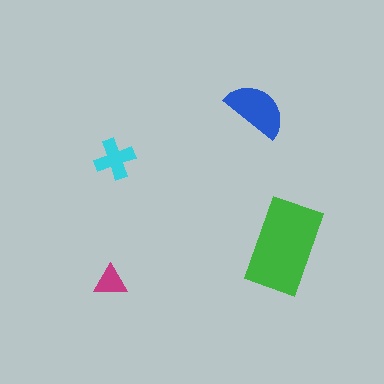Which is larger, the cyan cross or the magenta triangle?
The cyan cross.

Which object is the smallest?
The magenta triangle.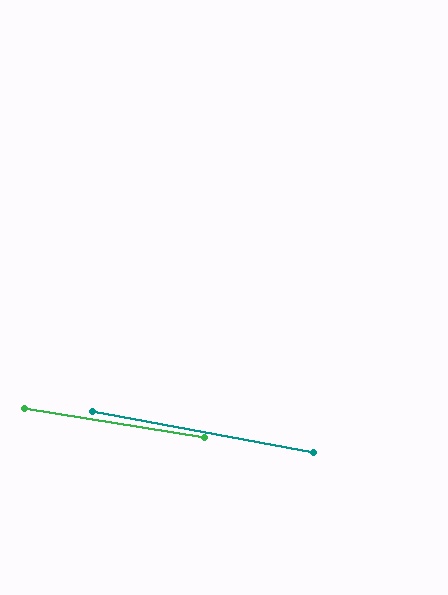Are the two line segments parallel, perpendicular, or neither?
Parallel — their directions differ by only 1.3°.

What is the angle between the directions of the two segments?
Approximately 1 degree.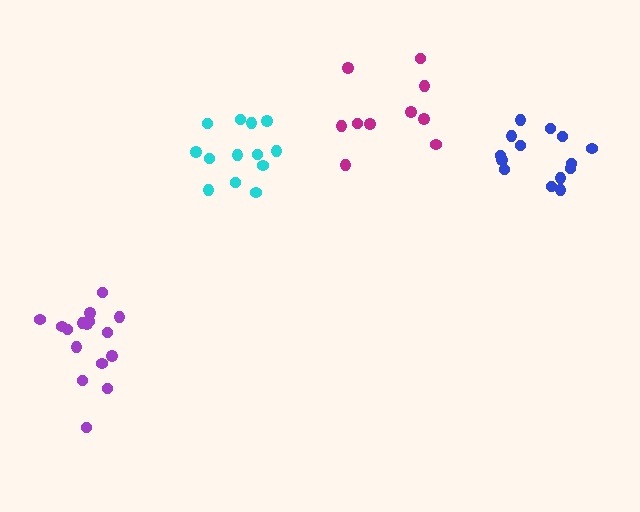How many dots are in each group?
Group 1: 13 dots, Group 2: 16 dots, Group 3: 10 dots, Group 4: 14 dots (53 total).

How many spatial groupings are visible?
There are 4 spatial groupings.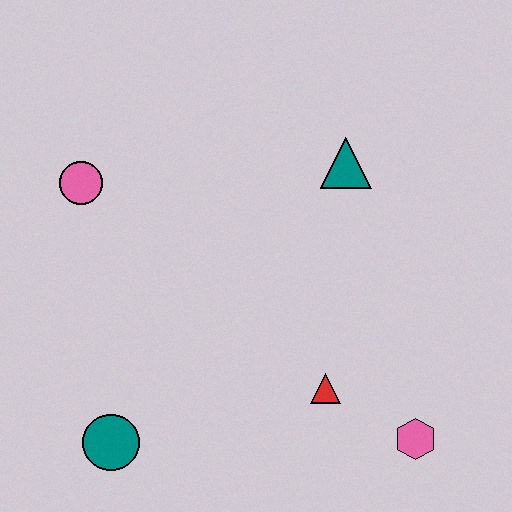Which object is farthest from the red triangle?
The pink circle is farthest from the red triangle.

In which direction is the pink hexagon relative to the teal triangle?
The pink hexagon is below the teal triangle.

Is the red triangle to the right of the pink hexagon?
No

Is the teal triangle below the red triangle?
No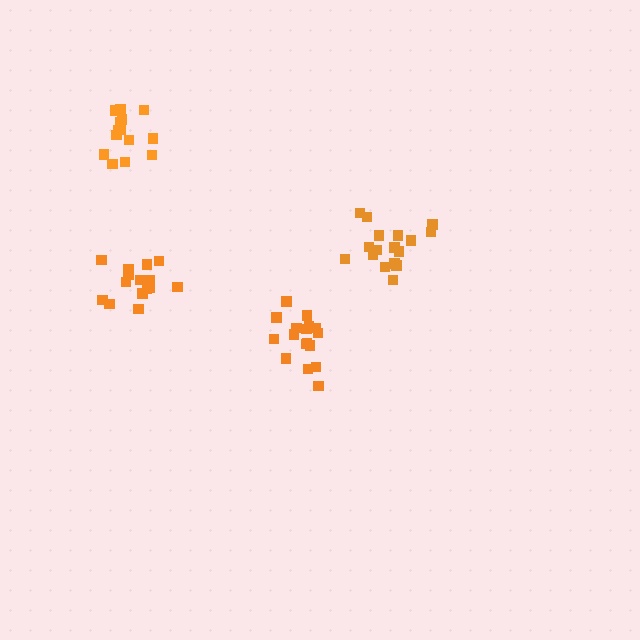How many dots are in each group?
Group 1: 14 dots, Group 2: 17 dots, Group 3: 17 dots, Group 4: 15 dots (63 total).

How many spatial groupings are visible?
There are 4 spatial groupings.